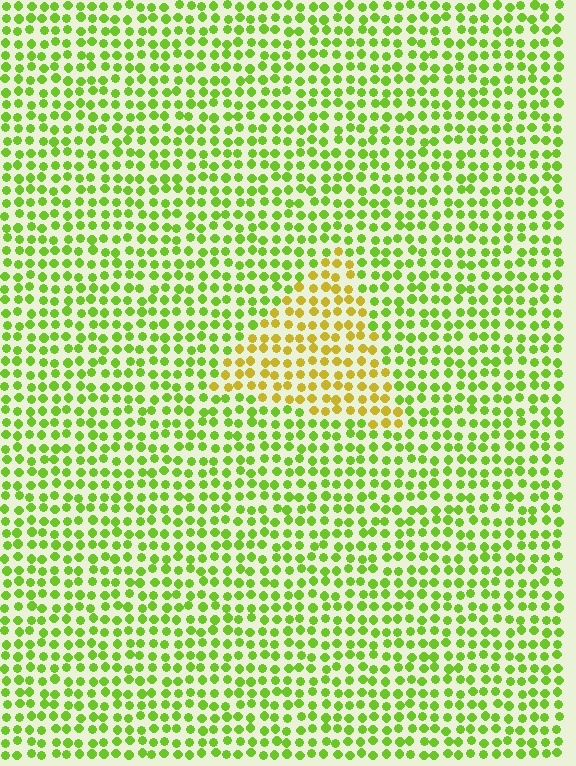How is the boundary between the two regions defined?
The boundary is defined purely by a slight shift in hue (about 41 degrees). Spacing, size, and orientation are identical on both sides.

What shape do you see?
I see a triangle.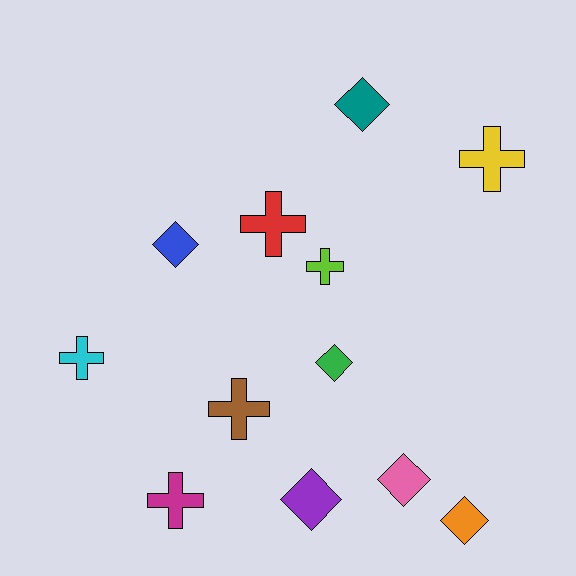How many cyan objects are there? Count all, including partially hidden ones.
There is 1 cyan object.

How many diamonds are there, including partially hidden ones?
There are 6 diamonds.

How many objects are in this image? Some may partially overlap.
There are 12 objects.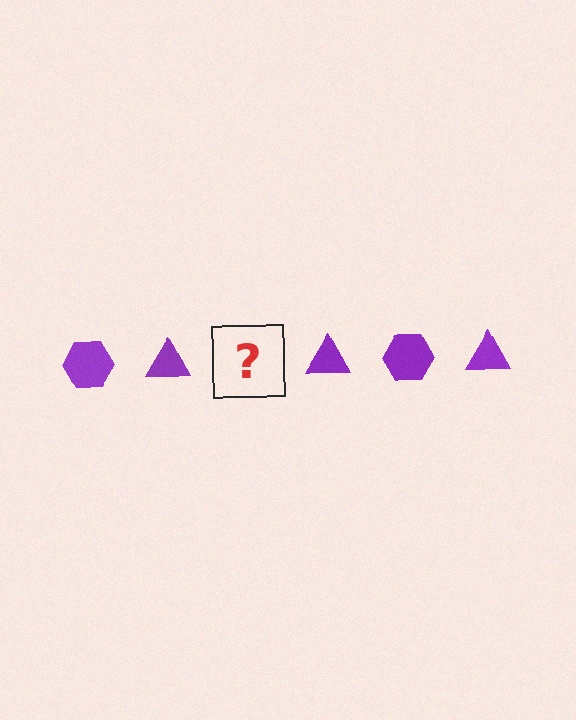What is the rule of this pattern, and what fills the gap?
The rule is that the pattern cycles through hexagon, triangle shapes in purple. The gap should be filled with a purple hexagon.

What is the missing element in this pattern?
The missing element is a purple hexagon.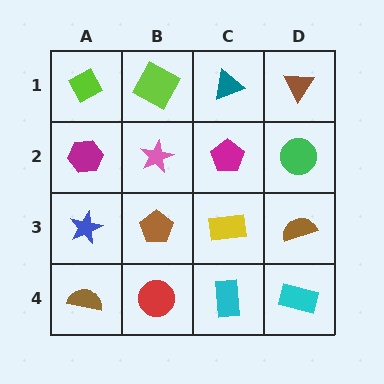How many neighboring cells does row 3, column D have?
3.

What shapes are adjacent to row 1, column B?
A pink star (row 2, column B), a lime diamond (row 1, column A), a teal triangle (row 1, column C).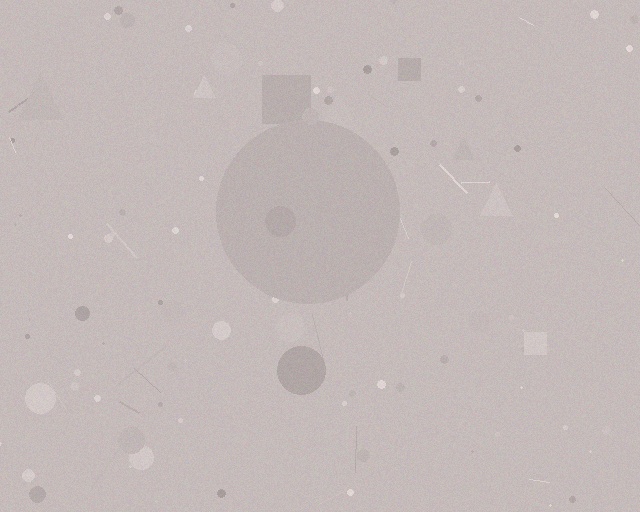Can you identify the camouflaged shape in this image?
The camouflaged shape is a circle.